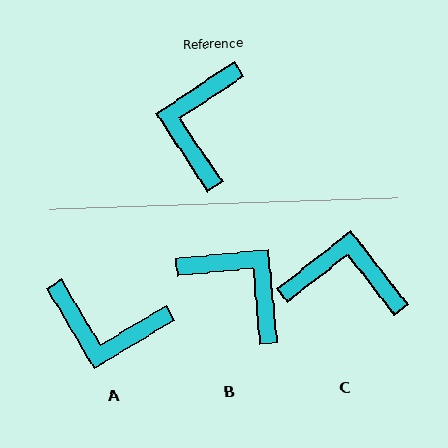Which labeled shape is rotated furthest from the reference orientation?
B, about 118 degrees away.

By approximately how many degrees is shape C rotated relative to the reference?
Approximately 86 degrees clockwise.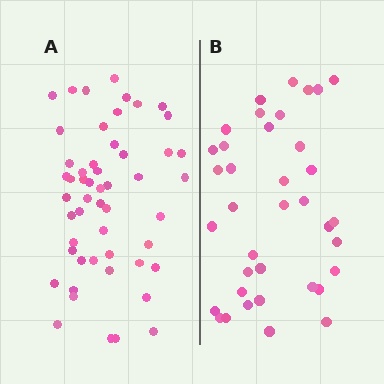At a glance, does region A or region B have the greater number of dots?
Region A (the left region) has more dots.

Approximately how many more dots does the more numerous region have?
Region A has approximately 15 more dots than region B.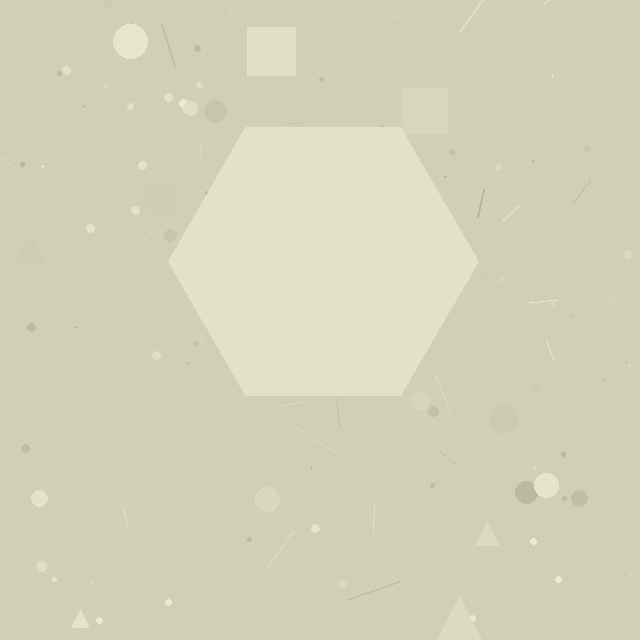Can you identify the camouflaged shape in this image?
The camouflaged shape is a hexagon.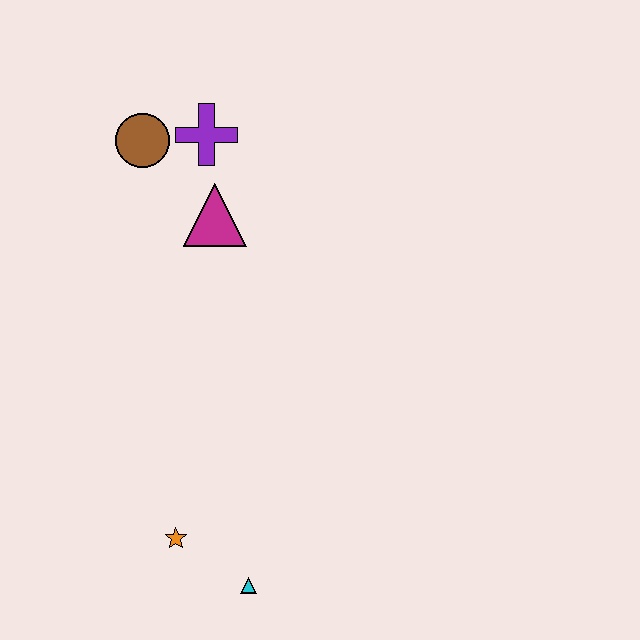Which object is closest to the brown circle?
The purple cross is closest to the brown circle.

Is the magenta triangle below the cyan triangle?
No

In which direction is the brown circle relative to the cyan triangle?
The brown circle is above the cyan triangle.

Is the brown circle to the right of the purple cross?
No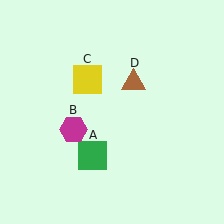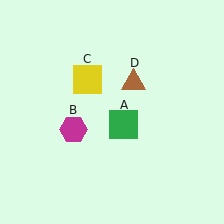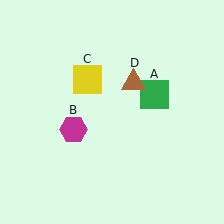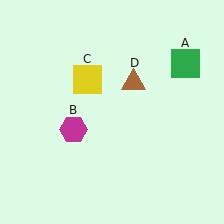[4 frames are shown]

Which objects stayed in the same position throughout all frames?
Magenta hexagon (object B) and yellow square (object C) and brown triangle (object D) remained stationary.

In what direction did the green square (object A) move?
The green square (object A) moved up and to the right.